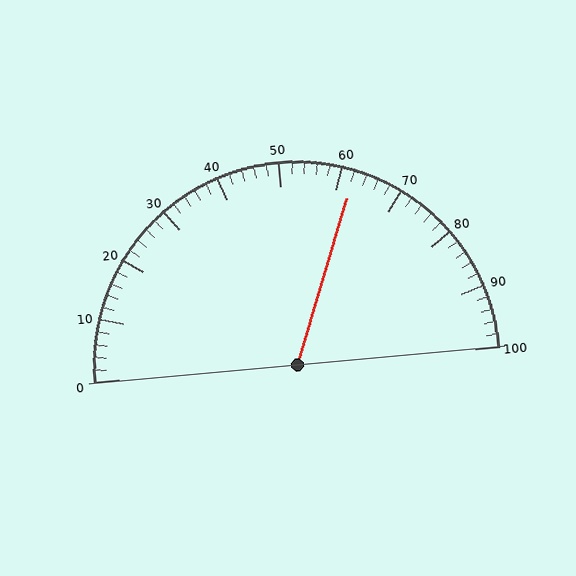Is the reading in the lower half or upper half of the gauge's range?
The reading is in the upper half of the range (0 to 100).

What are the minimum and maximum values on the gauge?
The gauge ranges from 0 to 100.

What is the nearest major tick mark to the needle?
The nearest major tick mark is 60.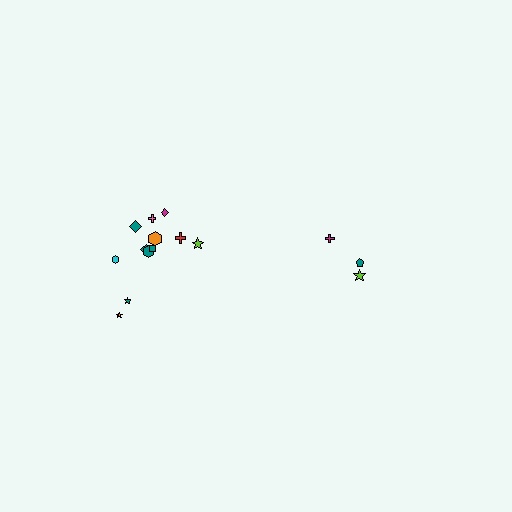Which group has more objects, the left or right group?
The left group.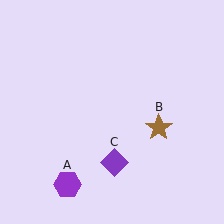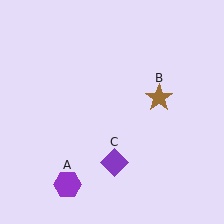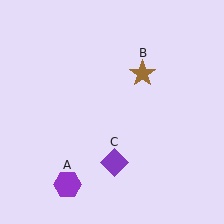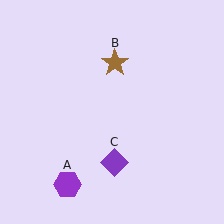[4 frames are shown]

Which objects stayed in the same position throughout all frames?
Purple hexagon (object A) and purple diamond (object C) remained stationary.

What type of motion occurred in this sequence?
The brown star (object B) rotated counterclockwise around the center of the scene.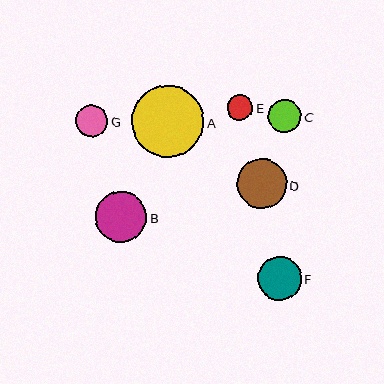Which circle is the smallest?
Circle E is the smallest with a size of approximately 26 pixels.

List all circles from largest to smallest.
From largest to smallest: A, B, D, F, C, G, E.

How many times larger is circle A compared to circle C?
Circle A is approximately 2.2 times the size of circle C.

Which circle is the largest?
Circle A is the largest with a size of approximately 72 pixels.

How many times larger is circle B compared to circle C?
Circle B is approximately 1.6 times the size of circle C.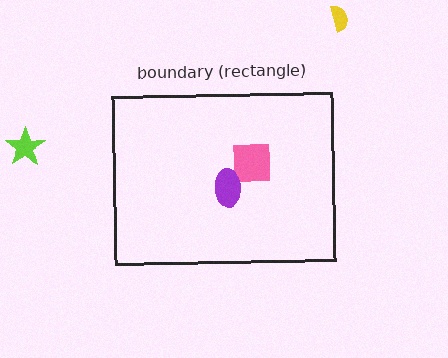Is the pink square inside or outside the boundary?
Inside.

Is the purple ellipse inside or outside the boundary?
Inside.